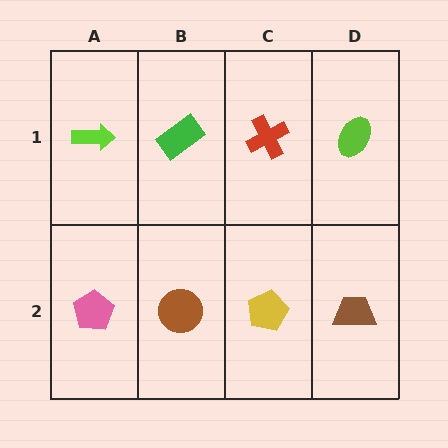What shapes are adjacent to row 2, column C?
A red cross (row 1, column C), a brown circle (row 2, column B), a brown trapezoid (row 2, column D).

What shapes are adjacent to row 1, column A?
A pink pentagon (row 2, column A), a green rectangle (row 1, column B).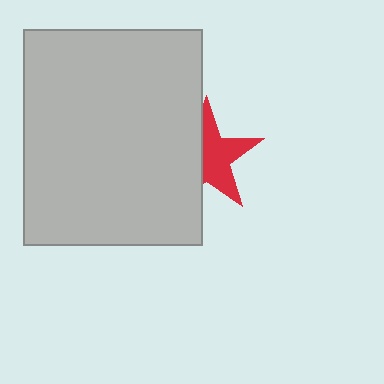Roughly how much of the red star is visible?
About half of it is visible (roughly 56%).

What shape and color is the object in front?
The object in front is a light gray rectangle.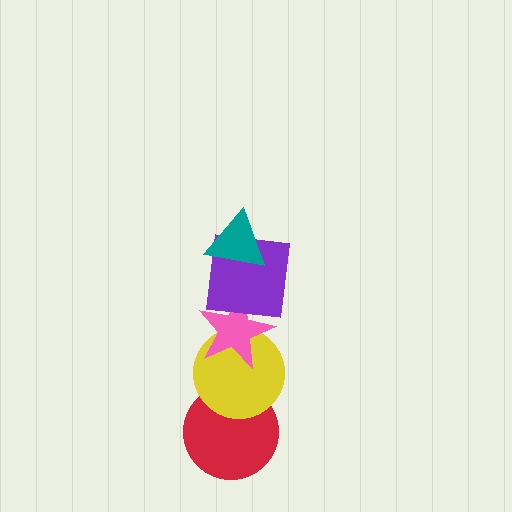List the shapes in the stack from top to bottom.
From top to bottom: the teal triangle, the purple square, the pink star, the yellow circle, the red circle.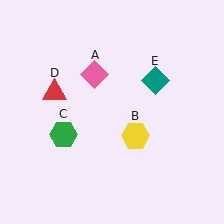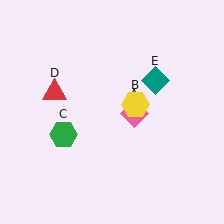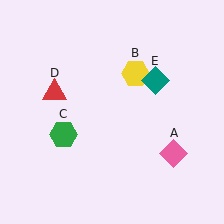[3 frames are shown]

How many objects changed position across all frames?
2 objects changed position: pink diamond (object A), yellow hexagon (object B).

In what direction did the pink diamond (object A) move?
The pink diamond (object A) moved down and to the right.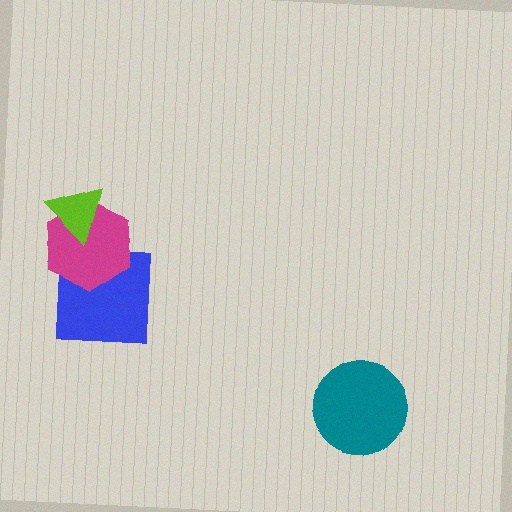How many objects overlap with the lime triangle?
1 object overlaps with the lime triangle.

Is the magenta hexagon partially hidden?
Yes, it is partially covered by another shape.